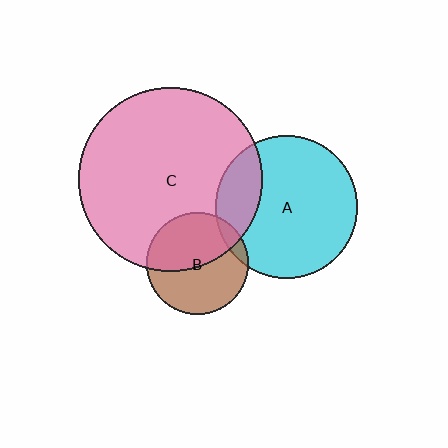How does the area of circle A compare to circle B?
Approximately 1.9 times.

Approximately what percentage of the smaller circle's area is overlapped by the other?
Approximately 10%.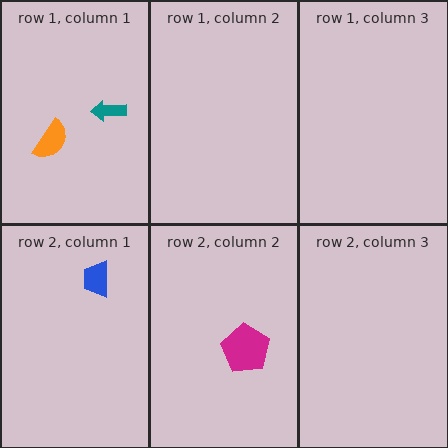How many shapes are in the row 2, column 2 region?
1.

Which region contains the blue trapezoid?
The row 2, column 1 region.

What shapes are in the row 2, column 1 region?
The blue trapezoid.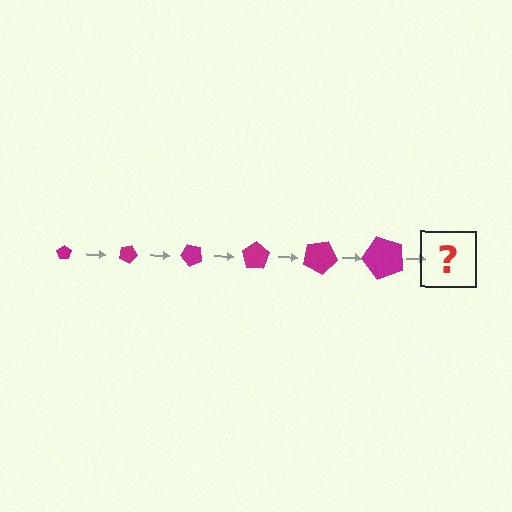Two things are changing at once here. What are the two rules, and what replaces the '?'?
The two rules are that the pentagon grows larger each step and it rotates 25 degrees each step. The '?' should be a pentagon, larger than the previous one and rotated 150 degrees from the start.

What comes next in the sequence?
The next element should be a pentagon, larger than the previous one and rotated 150 degrees from the start.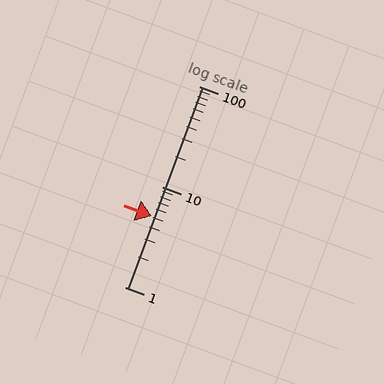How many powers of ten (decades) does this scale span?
The scale spans 2 decades, from 1 to 100.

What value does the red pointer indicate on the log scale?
The pointer indicates approximately 5.1.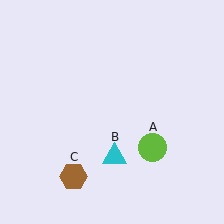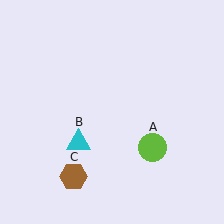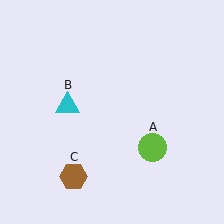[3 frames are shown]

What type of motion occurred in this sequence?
The cyan triangle (object B) rotated clockwise around the center of the scene.